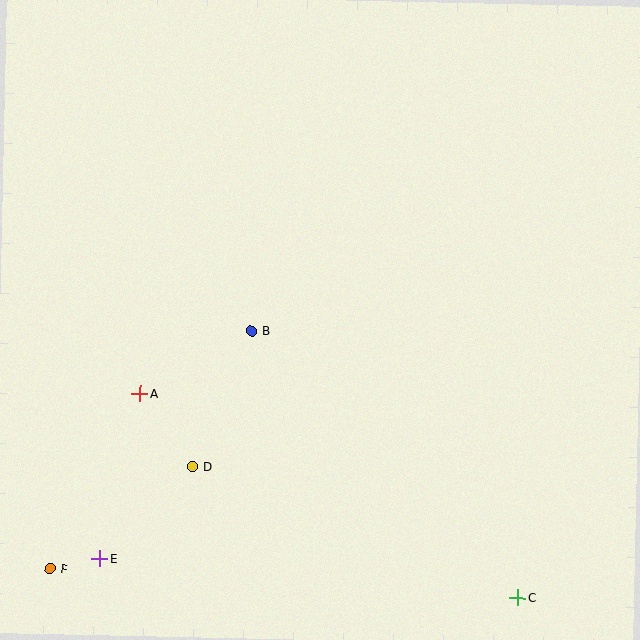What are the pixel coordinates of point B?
Point B is at (251, 331).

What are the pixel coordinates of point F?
Point F is at (50, 569).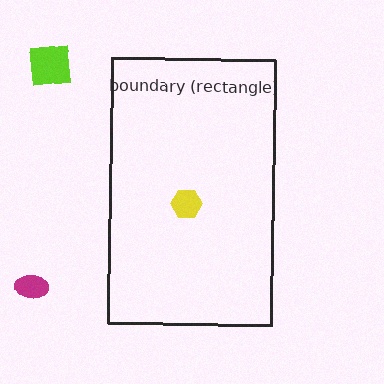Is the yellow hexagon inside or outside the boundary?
Inside.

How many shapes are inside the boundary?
1 inside, 2 outside.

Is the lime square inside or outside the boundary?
Outside.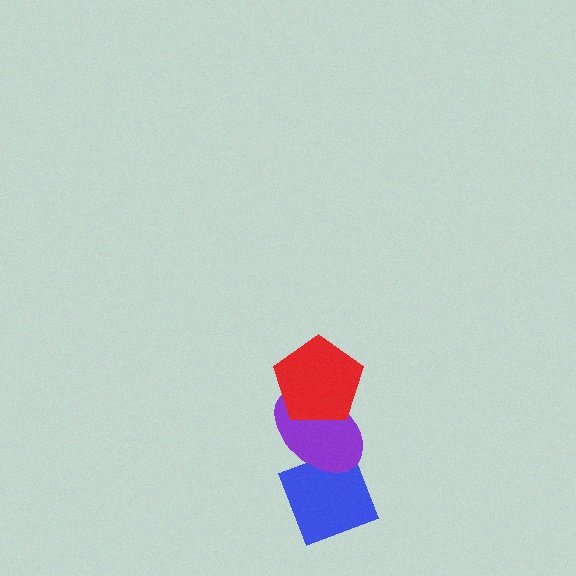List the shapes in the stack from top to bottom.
From top to bottom: the red pentagon, the purple ellipse, the blue diamond.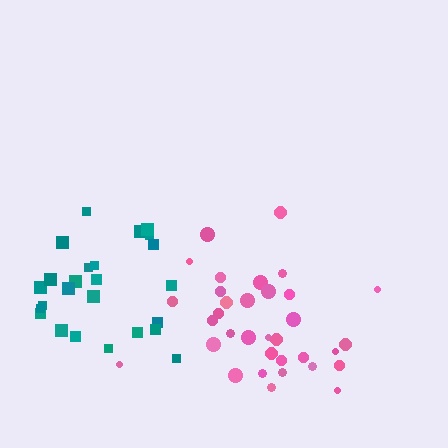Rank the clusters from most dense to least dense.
pink, teal.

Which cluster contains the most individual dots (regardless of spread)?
Pink (34).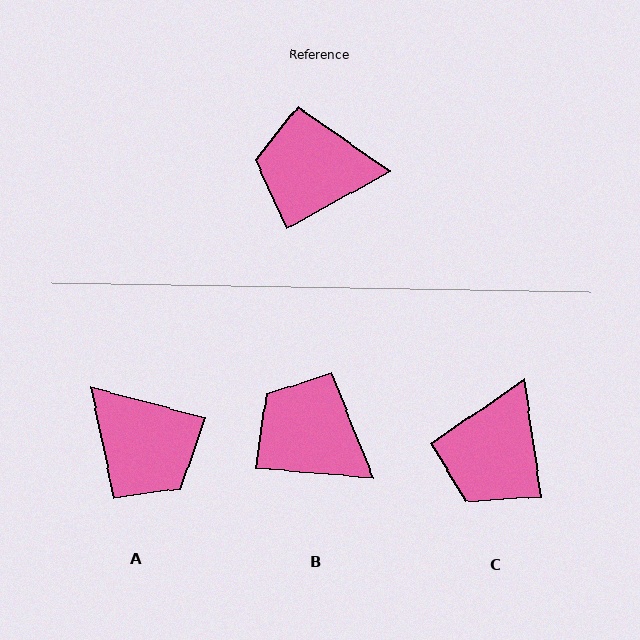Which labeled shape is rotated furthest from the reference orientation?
A, about 137 degrees away.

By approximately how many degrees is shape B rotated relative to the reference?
Approximately 33 degrees clockwise.